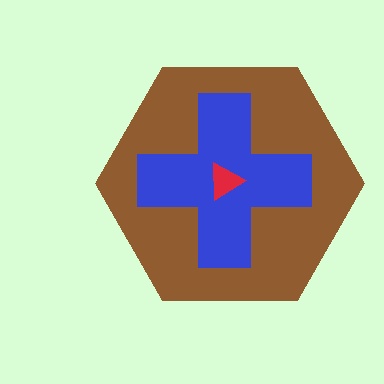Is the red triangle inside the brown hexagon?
Yes.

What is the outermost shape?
The brown hexagon.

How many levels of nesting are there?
3.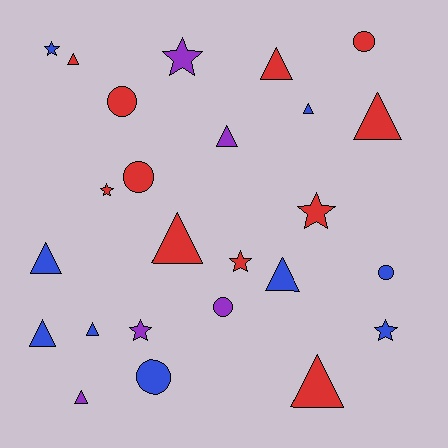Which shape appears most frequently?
Triangle, with 12 objects.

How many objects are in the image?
There are 25 objects.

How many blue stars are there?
There are 2 blue stars.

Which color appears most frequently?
Red, with 11 objects.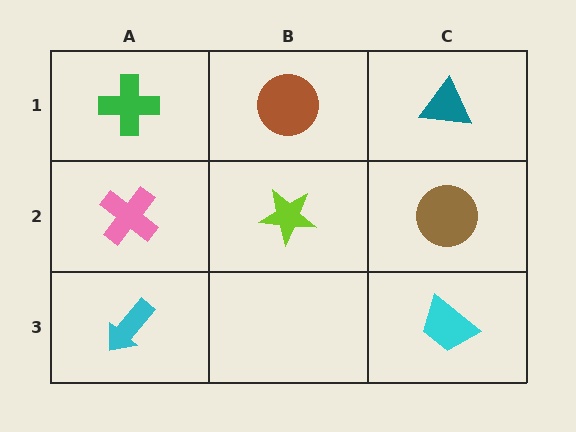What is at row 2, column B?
A lime star.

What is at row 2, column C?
A brown circle.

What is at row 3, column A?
A cyan arrow.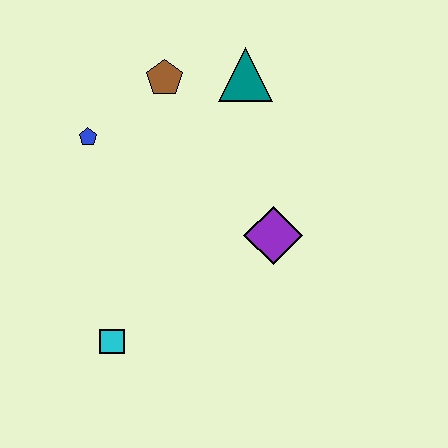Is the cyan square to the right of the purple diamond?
No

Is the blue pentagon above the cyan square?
Yes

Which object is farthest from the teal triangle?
The cyan square is farthest from the teal triangle.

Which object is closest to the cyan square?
The purple diamond is closest to the cyan square.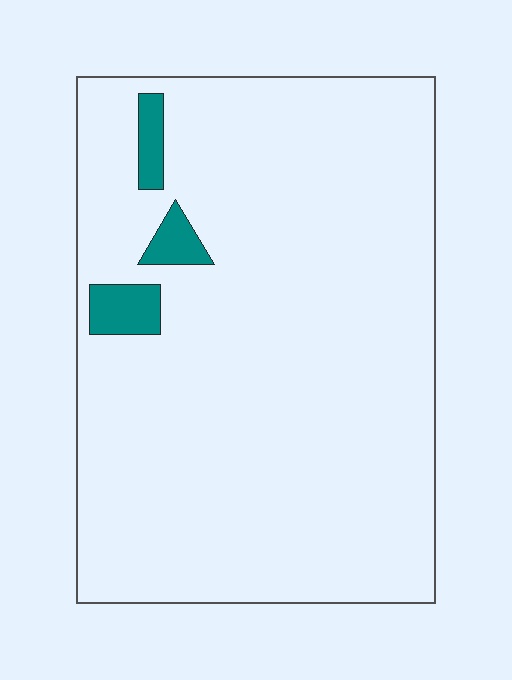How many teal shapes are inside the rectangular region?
3.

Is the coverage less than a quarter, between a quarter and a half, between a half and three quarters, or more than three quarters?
Less than a quarter.